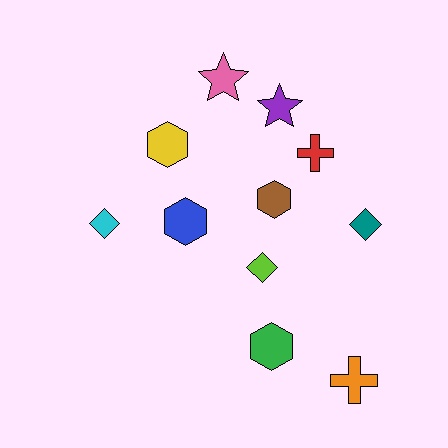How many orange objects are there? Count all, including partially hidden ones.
There is 1 orange object.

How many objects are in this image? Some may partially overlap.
There are 11 objects.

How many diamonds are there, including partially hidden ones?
There are 3 diamonds.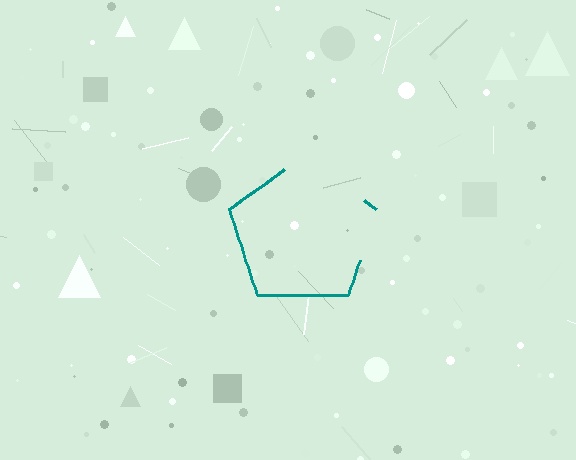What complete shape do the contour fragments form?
The contour fragments form a pentagon.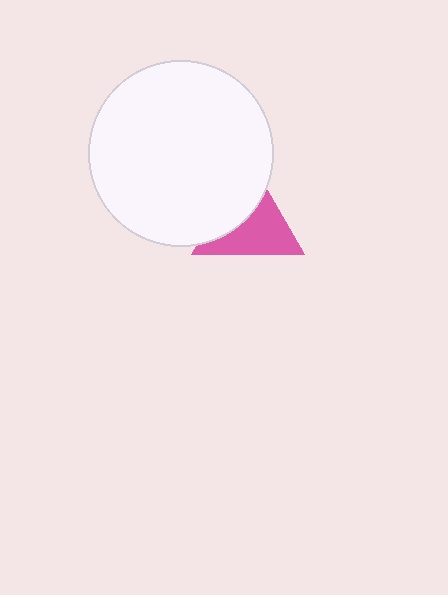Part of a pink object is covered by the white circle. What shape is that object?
It is a triangle.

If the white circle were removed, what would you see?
You would see the complete pink triangle.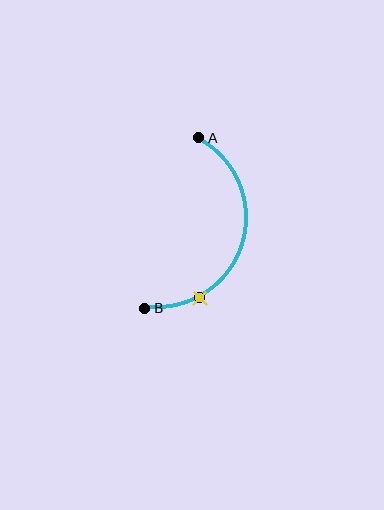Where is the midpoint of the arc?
The arc midpoint is the point on the curve farthest from the straight line joining A and B. It sits to the right of that line.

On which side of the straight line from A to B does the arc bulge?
The arc bulges to the right of the straight line connecting A and B.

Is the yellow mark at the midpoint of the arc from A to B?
No. The yellow mark lies on the arc but is closer to endpoint B. The arc midpoint would be at the point on the curve equidistant along the arc from both A and B.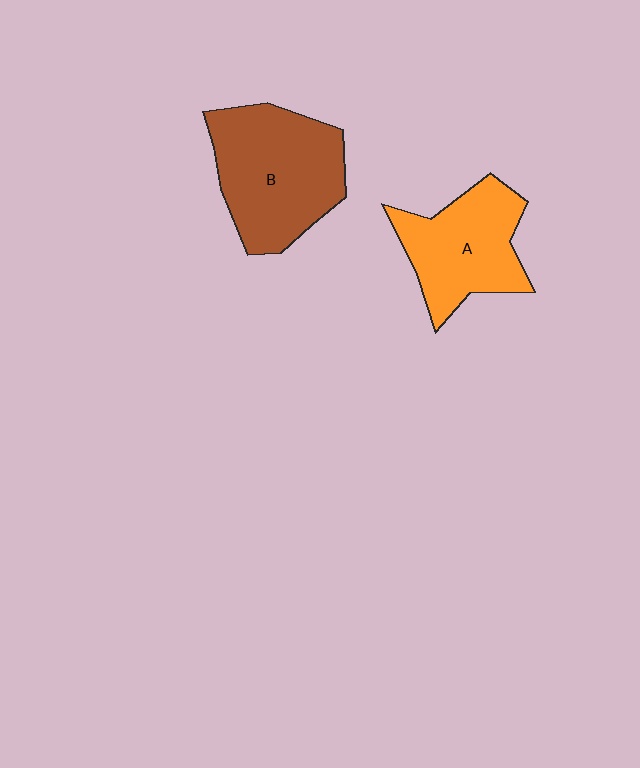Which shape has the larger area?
Shape B (brown).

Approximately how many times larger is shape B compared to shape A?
Approximately 1.3 times.